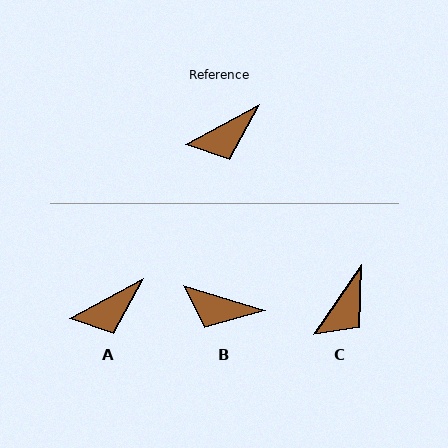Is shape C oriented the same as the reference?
No, it is off by about 27 degrees.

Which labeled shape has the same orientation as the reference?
A.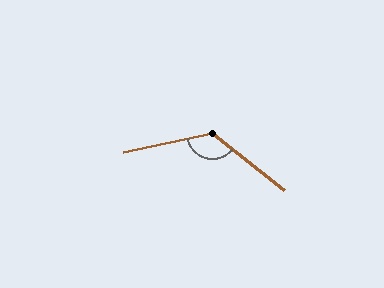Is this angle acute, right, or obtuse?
It is obtuse.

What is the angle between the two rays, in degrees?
Approximately 130 degrees.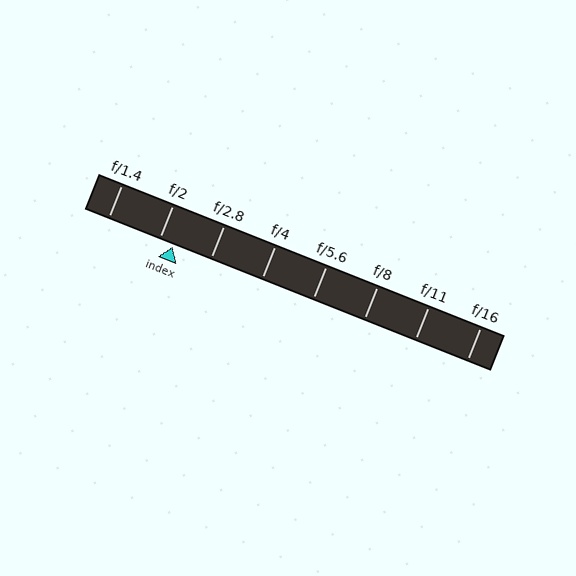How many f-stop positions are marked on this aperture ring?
There are 8 f-stop positions marked.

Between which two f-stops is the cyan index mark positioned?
The index mark is between f/2 and f/2.8.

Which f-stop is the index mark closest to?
The index mark is closest to f/2.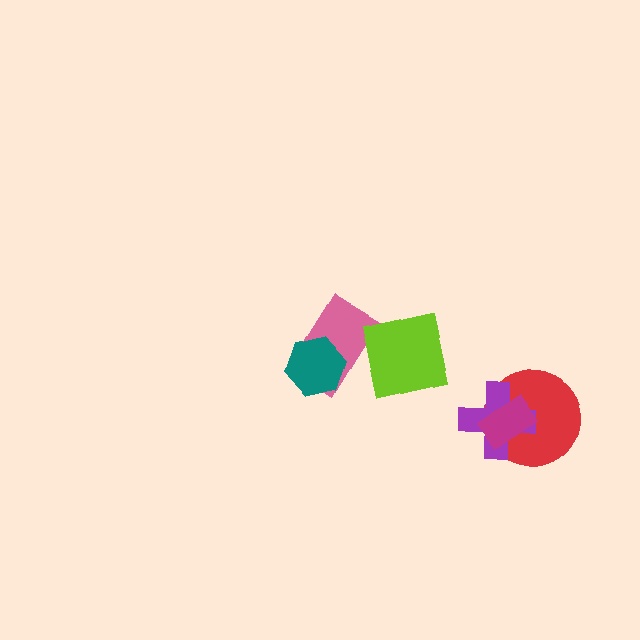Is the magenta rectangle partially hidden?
No, no other shape covers it.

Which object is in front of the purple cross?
The magenta rectangle is in front of the purple cross.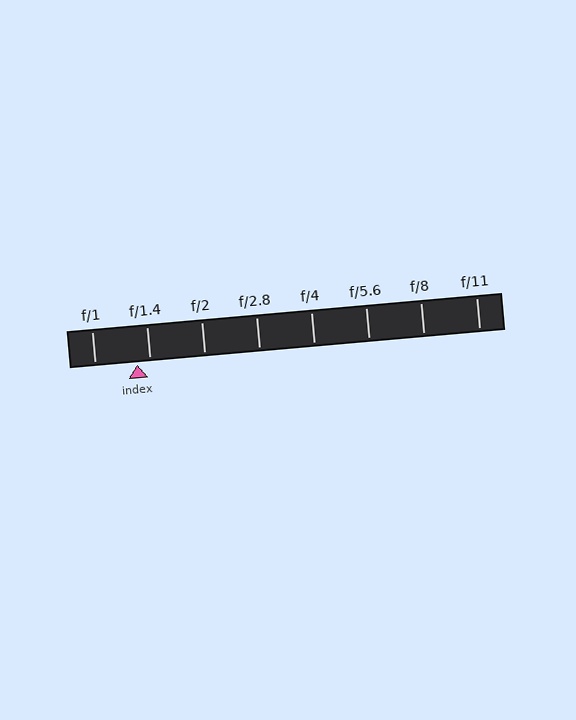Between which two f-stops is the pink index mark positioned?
The index mark is between f/1 and f/1.4.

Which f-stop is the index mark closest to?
The index mark is closest to f/1.4.